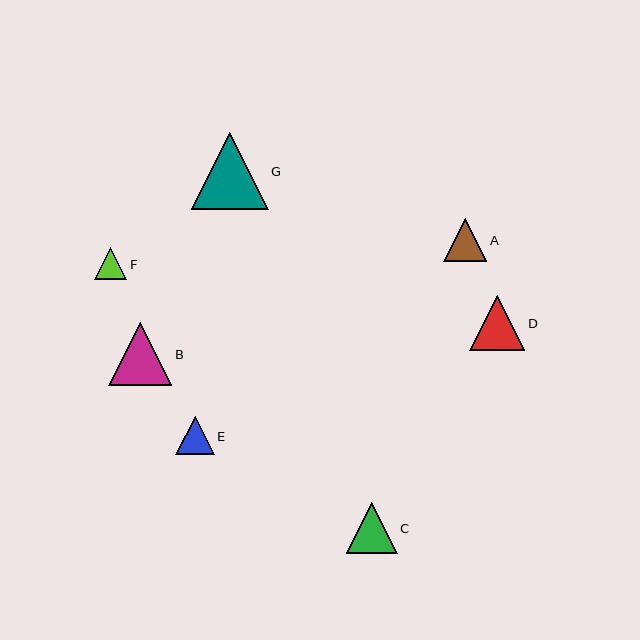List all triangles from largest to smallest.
From largest to smallest: G, B, D, C, A, E, F.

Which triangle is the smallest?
Triangle F is the smallest with a size of approximately 32 pixels.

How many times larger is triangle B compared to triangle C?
Triangle B is approximately 1.2 times the size of triangle C.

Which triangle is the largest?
Triangle G is the largest with a size of approximately 77 pixels.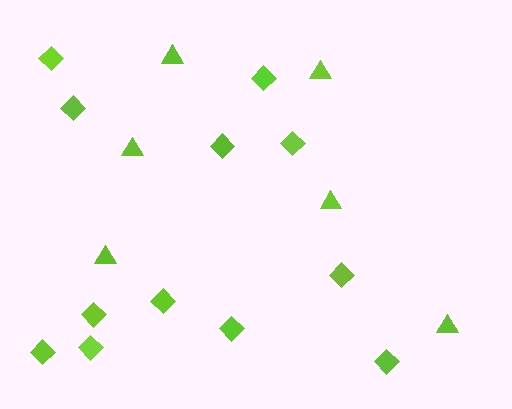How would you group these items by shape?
There are 2 groups: one group of diamonds (12) and one group of triangles (6).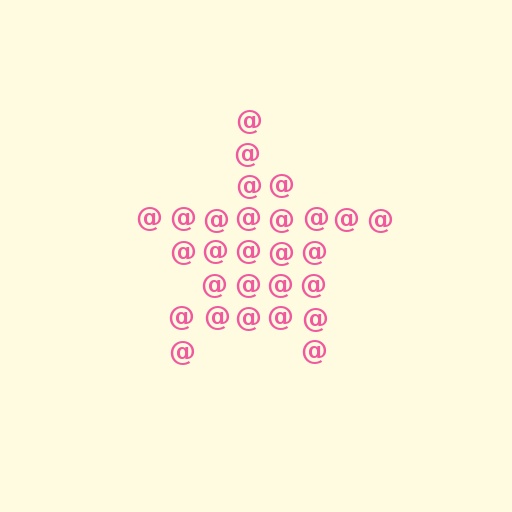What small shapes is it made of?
It is made of small at signs.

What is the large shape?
The large shape is a star.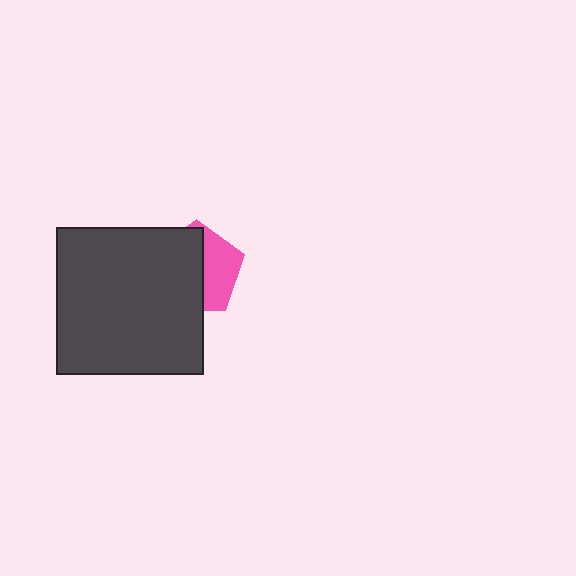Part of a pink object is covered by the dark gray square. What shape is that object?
It is a pentagon.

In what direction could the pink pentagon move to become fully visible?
The pink pentagon could move right. That would shift it out from behind the dark gray square entirely.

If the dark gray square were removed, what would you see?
You would see the complete pink pentagon.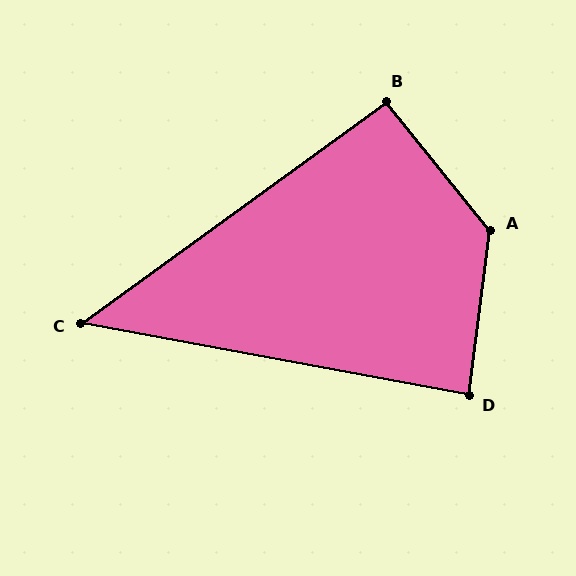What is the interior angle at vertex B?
Approximately 93 degrees (approximately right).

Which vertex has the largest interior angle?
A, at approximately 134 degrees.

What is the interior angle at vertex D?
Approximately 87 degrees (approximately right).